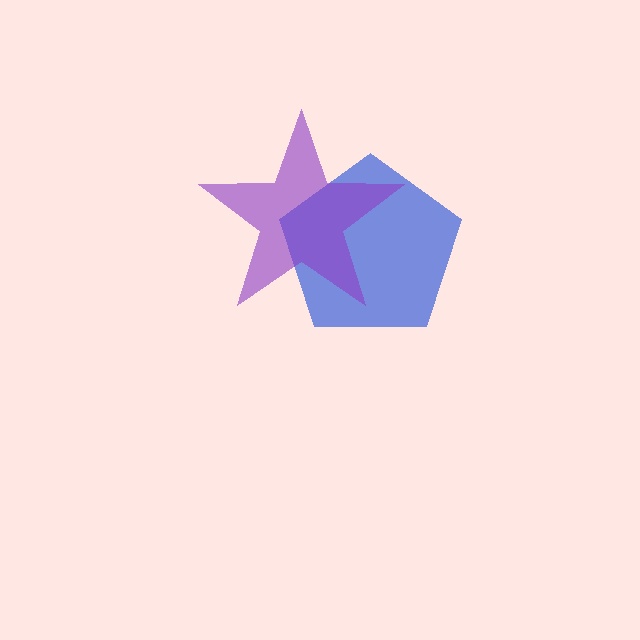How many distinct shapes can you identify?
There are 2 distinct shapes: a blue pentagon, a purple star.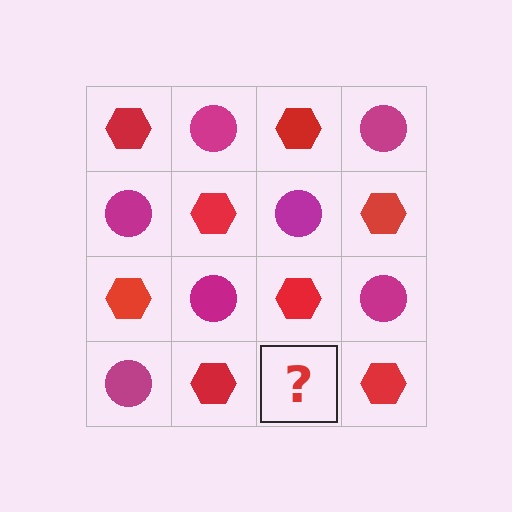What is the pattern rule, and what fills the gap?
The rule is that it alternates red hexagon and magenta circle in a checkerboard pattern. The gap should be filled with a magenta circle.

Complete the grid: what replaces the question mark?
The question mark should be replaced with a magenta circle.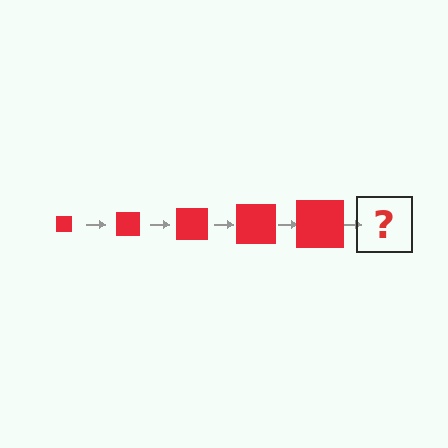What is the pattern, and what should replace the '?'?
The pattern is that the square gets progressively larger each step. The '?' should be a red square, larger than the previous one.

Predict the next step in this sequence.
The next step is a red square, larger than the previous one.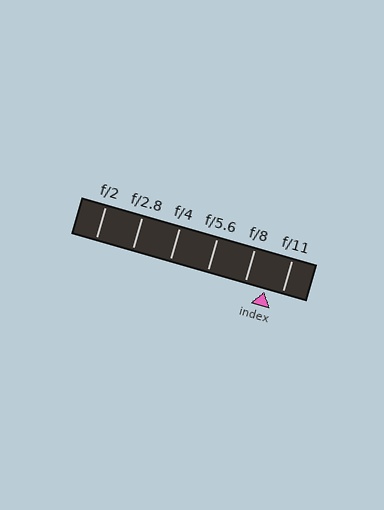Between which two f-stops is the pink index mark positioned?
The index mark is between f/8 and f/11.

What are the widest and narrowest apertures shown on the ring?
The widest aperture shown is f/2 and the narrowest is f/11.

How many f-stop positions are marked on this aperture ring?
There are 6 f-stop positions marked.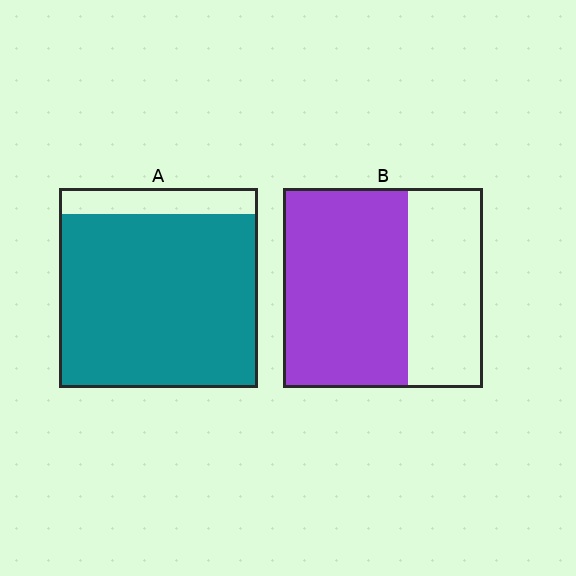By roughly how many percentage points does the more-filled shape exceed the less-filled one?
By roughly 25 percentage points (A over B).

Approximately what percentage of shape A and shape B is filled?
A is approximately 85% and B is approximately 60%.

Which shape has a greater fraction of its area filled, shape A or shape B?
Shape A.